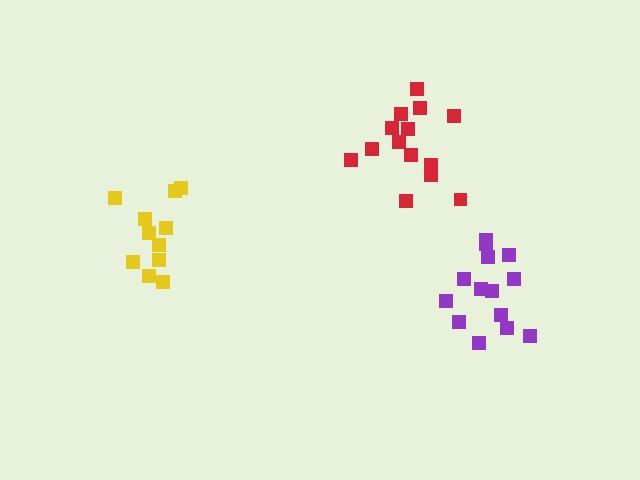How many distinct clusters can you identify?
There are 3 distinct clusters.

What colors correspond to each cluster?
The clusters are colored: purple, red, yellow.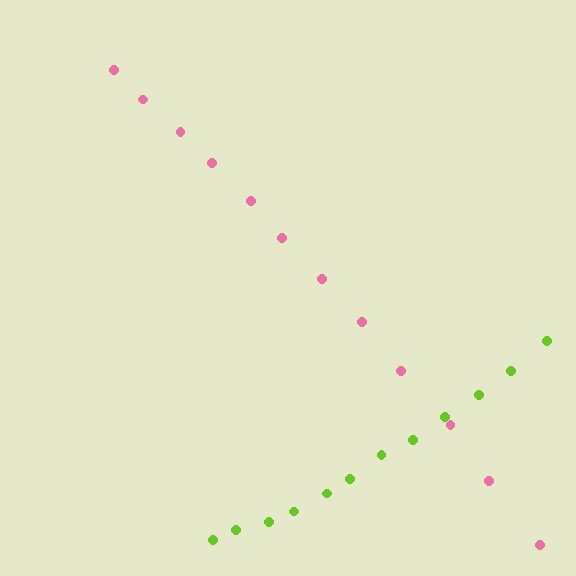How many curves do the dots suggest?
There are 2 distinct paths.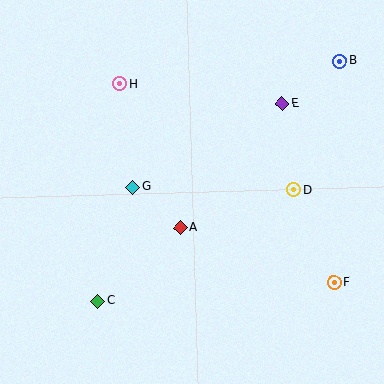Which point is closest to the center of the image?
Point A at (180, 227) is closest to the center.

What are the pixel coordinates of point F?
Point F is at (334, 282).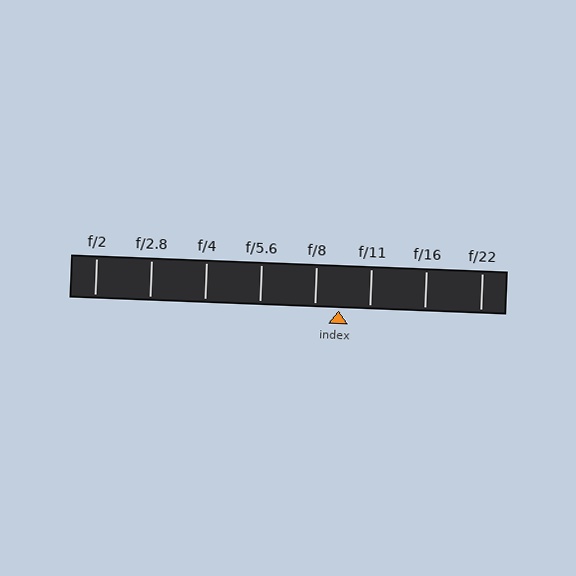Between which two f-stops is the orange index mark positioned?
The index mark is between f/8 and f/11.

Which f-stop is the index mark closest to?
The index mark is closest to f/8.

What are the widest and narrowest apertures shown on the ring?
The widest aperture shown is f/2 and the narrowest is f/22.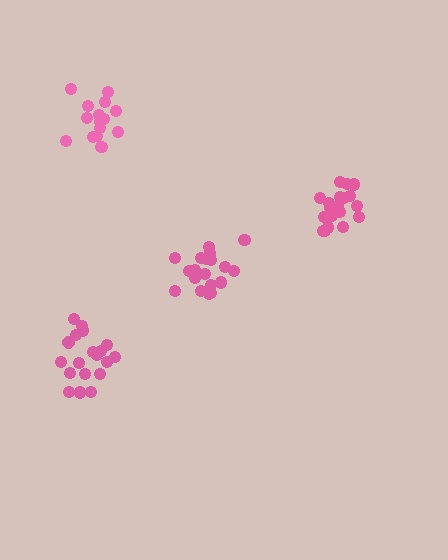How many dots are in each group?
Group 1: 15 dots, Group 2: 20 dots, Group 3: 19 dots, Group 4: 19 dots (73 total).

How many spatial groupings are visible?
There are 4 spatial groupings.